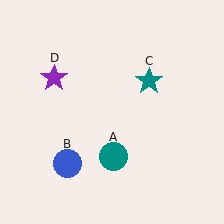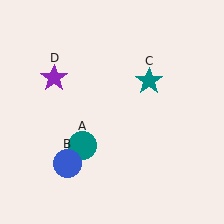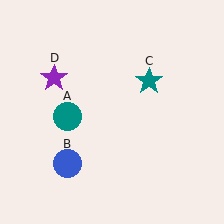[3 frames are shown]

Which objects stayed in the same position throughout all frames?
Blue circle (object B) and teal star (object C) and purple star (object D) remained stationary.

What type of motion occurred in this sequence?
The teal circle (object A) rotated clockwise around the center of the scene.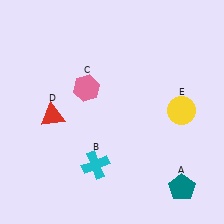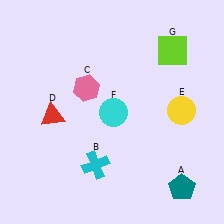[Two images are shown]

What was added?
A cyan circle (F), a lime square (G) were added in Image 2.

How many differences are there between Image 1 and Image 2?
There are 2 differences between the two images.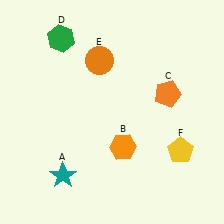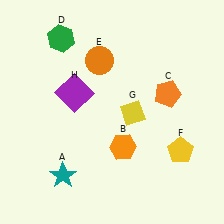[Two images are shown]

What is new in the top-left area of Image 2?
A purple square (H) was added in the top-left area of Image 2.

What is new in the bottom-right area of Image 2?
A yellow diamond (G) was added in the bottom-right area of Image 2.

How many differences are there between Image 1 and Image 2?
There are 2 differences between the two images.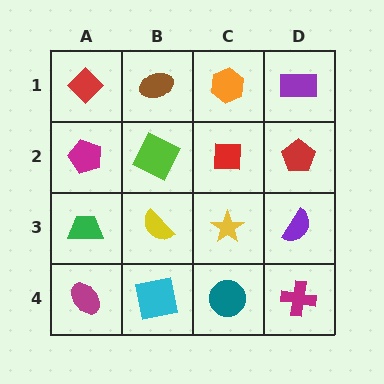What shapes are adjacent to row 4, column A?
A green trapezoid (row 3, column A), a cyan square (row 4, column B).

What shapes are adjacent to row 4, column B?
A yellow semicircle (row 3, column B), a magenta ellipse (row 4, column A), a teal circle (row 4, column C).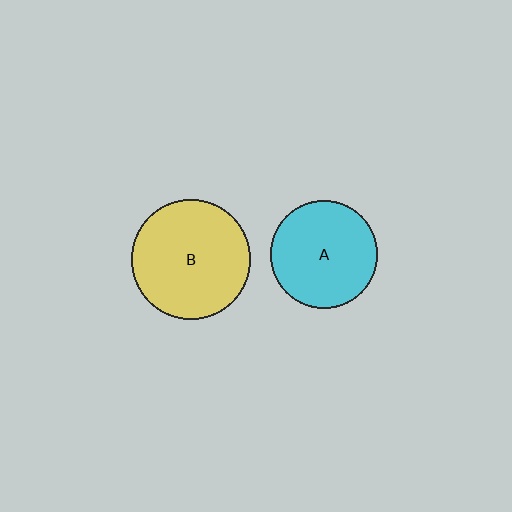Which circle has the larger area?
Circle B (yellow).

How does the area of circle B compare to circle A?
Approximately 1.2 times.